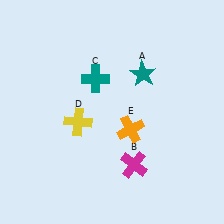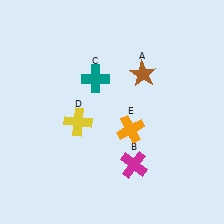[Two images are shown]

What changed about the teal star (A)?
In Image 1, A is teal. In Image 2, it changed to brown.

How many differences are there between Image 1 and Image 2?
There is 1 difference between the two images.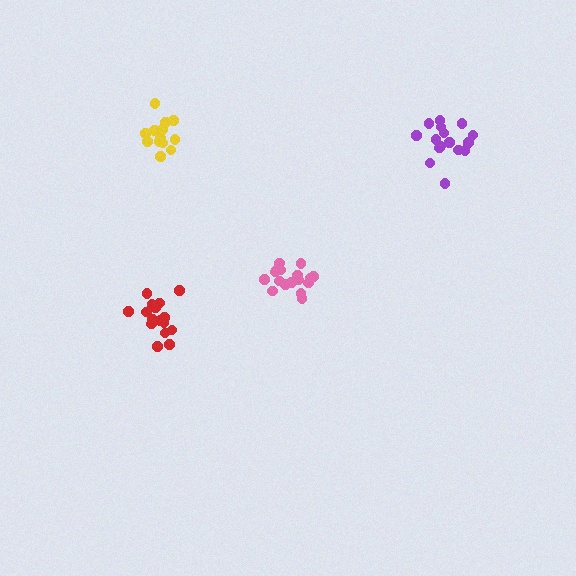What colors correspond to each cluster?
The clusters are colored: pink, purple, red, yellow.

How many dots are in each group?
Group 1: 17 dots, Group 2: 16 dots, Group 3: 17 dots, Group 4: 14 dots (64 total).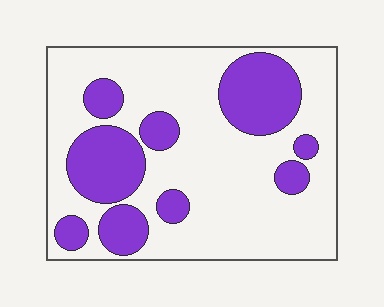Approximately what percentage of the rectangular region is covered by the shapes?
Approximately 30%.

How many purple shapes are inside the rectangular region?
9.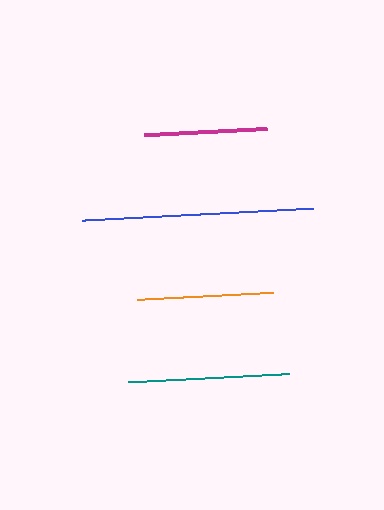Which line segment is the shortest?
The magenta line is the shortest at approximately 123 pixels.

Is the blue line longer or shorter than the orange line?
The blue line is longer than the orange line.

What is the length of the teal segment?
The teal segment is approximately 162 pixels long.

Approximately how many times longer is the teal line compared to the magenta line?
The teal line is approximately 1.3 times the length of the magenta line.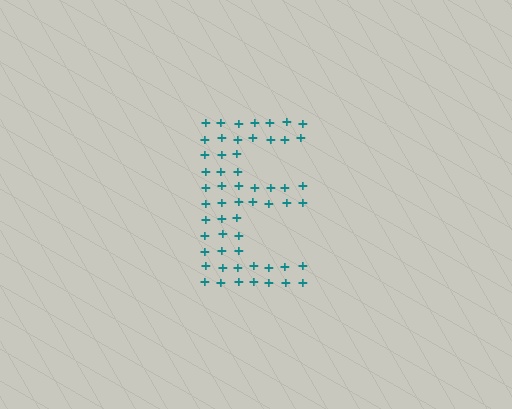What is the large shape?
The large shape is the letter E.